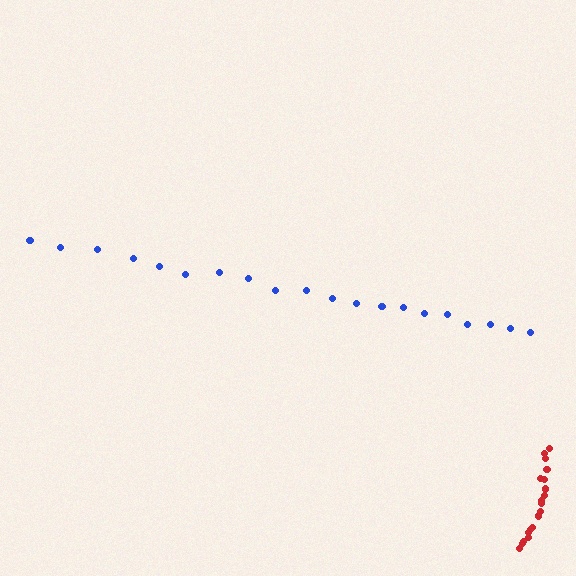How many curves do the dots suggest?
There are 2 distinct paths.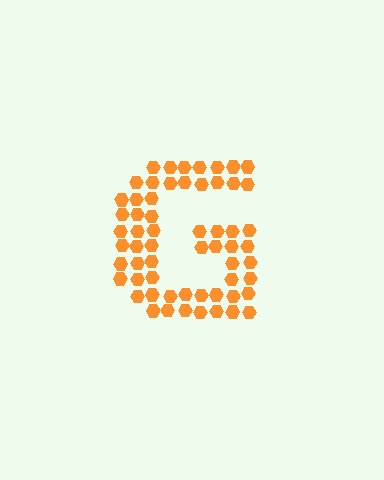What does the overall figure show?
The overall figure shows the letter G.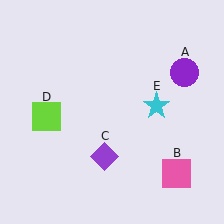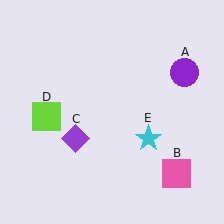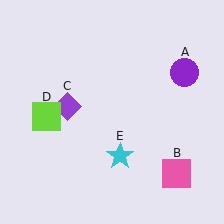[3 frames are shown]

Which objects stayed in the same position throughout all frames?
Purple circle (object A) and pink square (object B) and lime square (object D) remained stationary.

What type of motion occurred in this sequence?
The purple diamond (object C), cyan star (object E) rotated clockwise around the center of the scene.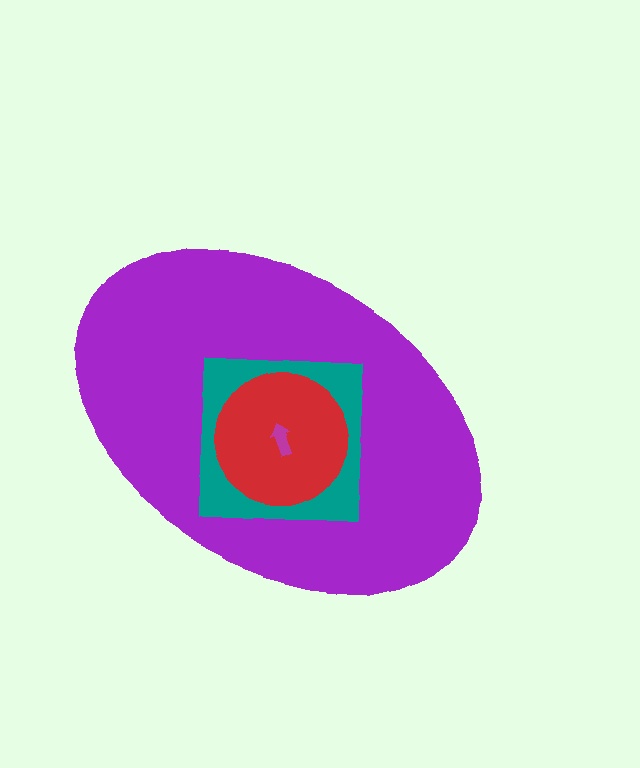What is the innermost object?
The magenta arrow.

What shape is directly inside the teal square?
The red circle.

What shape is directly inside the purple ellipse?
The teal square.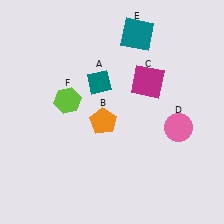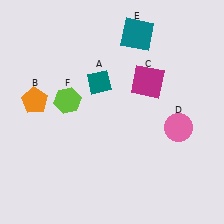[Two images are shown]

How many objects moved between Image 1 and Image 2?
1 object moved between the two images.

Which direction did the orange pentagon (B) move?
The orange pentagon (B) moved left.